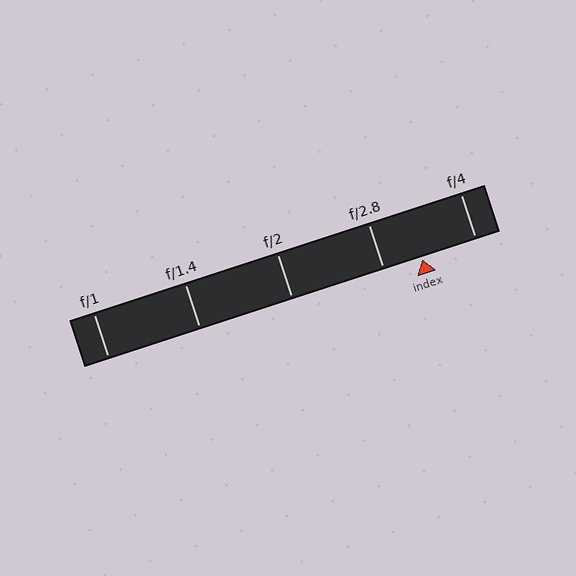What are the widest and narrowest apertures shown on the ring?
The widest aperture shown is f/1 and the narrowest is f/4.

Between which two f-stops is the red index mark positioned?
The index mark is between f/2.8 and f/4.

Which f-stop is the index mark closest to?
The index mark is closest to f/2.8.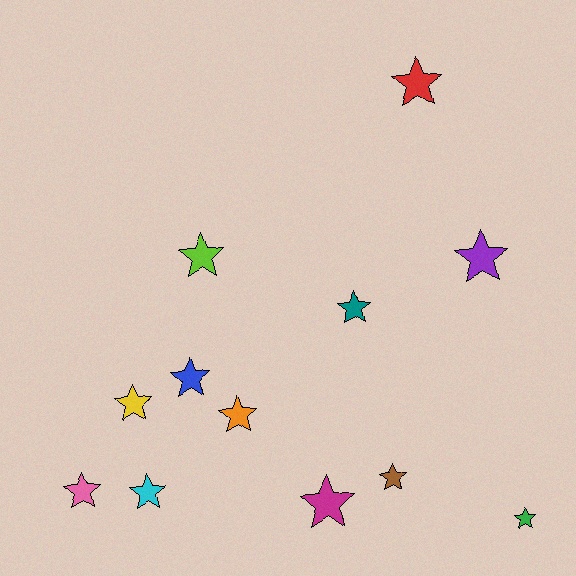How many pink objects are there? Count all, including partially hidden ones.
There is 1 pink object.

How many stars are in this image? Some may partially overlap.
There are 12 stars.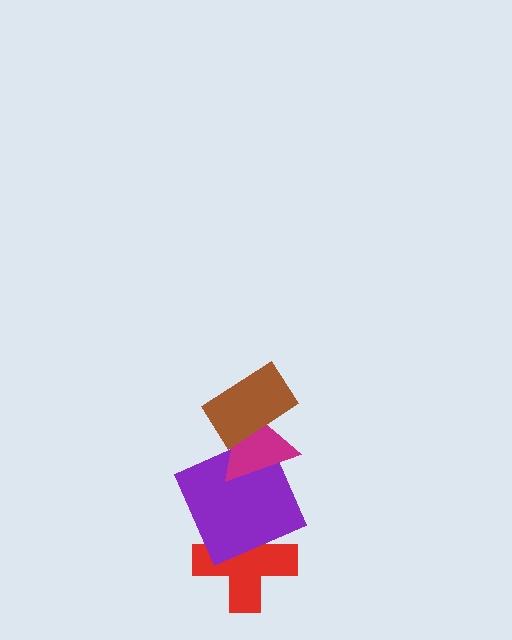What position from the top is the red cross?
The red cross is 4th from the top.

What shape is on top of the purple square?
The magenta triangle is on top of the purple square.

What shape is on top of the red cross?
The purple square is on top of the red cross.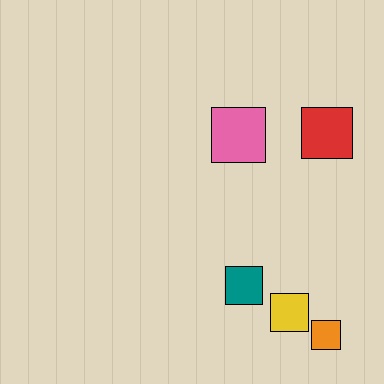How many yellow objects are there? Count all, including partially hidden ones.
There is 1 yellow object.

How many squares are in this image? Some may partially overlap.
There are 5 squares.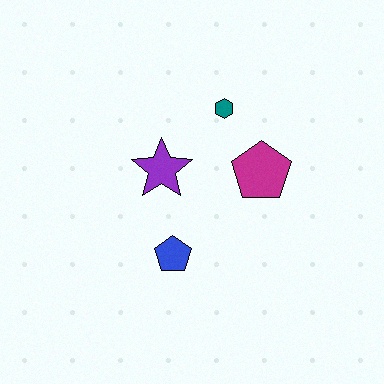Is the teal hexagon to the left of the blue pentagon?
No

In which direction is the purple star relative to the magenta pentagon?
The purple star is to the left of the magenta pentagon.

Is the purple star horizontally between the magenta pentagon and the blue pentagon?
No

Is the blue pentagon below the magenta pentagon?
Yes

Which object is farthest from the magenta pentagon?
The blue pentagon is farthest from the magenta pentagon.